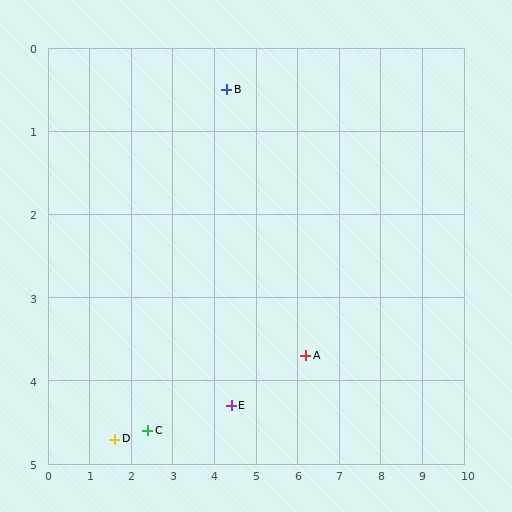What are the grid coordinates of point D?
Point D is at approximately (1.6, 4.7).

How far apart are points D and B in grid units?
Points D and B are about 5.0 grid units apart.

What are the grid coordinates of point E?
Point E is at approximately (4.4, 4.3).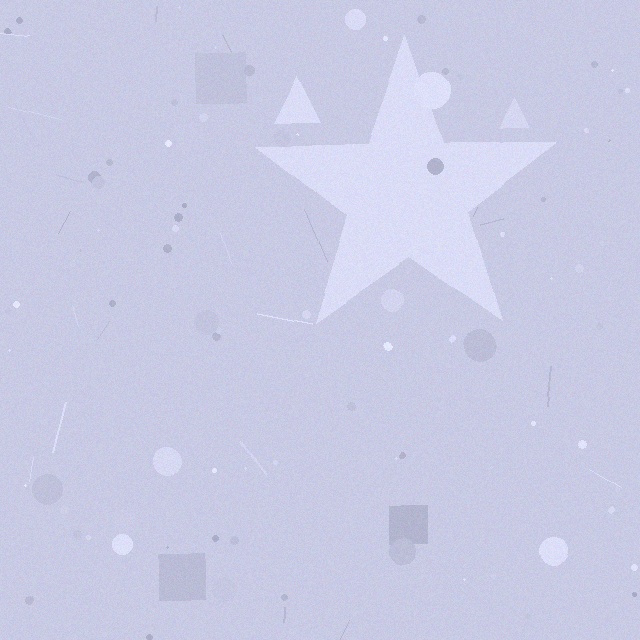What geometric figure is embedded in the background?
A star is embedded in the background.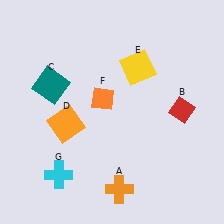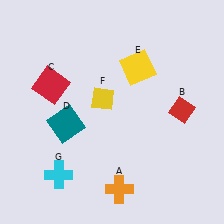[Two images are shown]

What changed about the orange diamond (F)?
In Image 1, F is orange. In Image 2, it changed to yellow.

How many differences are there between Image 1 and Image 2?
There are 3 differences between the two images.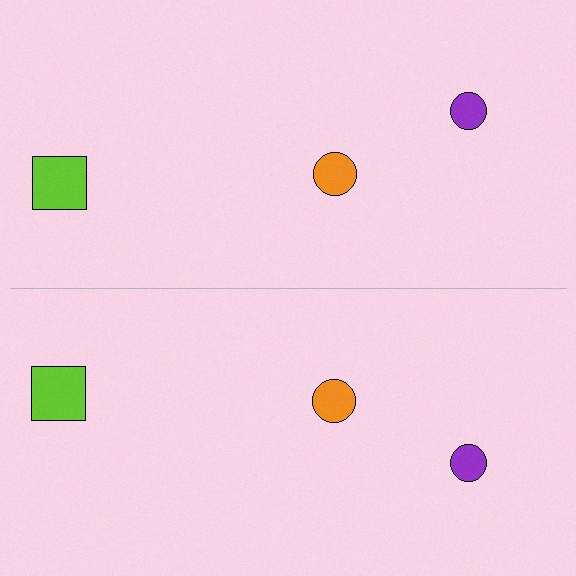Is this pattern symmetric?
Yes, this pattern has bilateral (reflection) symmetry.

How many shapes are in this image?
There are 6 shapes in this image.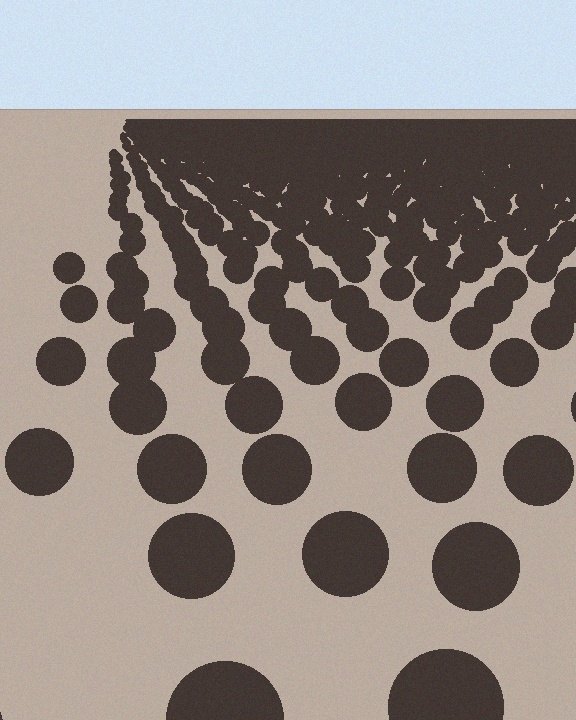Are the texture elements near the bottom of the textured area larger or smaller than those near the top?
Larger. Near the bottom, elements are closer to the viewer and appear at a bigger on-screen size.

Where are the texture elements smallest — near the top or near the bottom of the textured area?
Near the top.